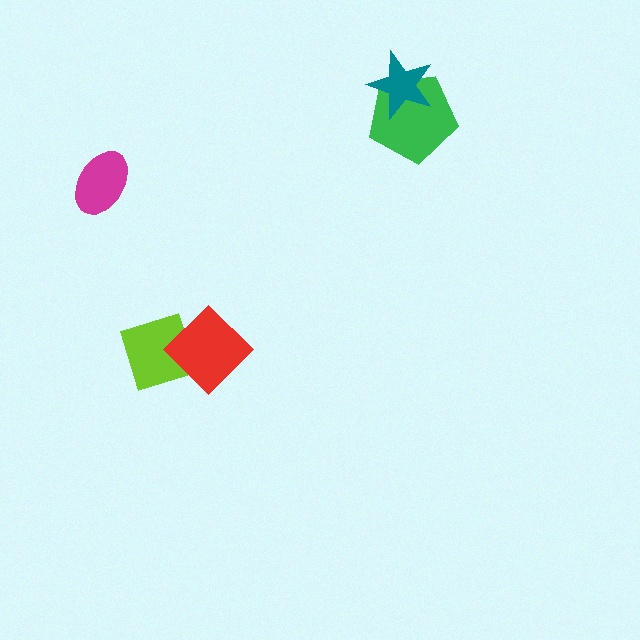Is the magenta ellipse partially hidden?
No, no other shape covers it.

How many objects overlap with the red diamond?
1 object overlaps with the red diamond.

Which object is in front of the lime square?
The red diamond is in front of the lime square.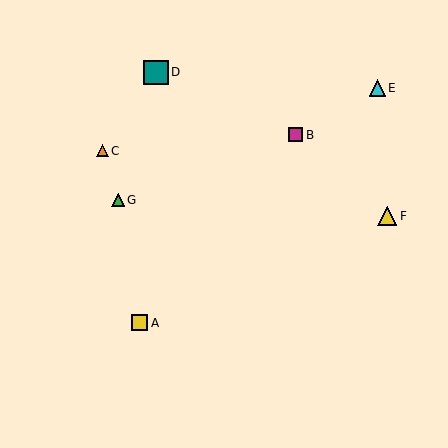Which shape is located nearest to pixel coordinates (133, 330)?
The yellow square (labeled A) at (140, 323) is nearest to that location.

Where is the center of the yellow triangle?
The center of the yellow triangle is at (387, 216).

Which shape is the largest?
The teal square (labeled D) is the largest.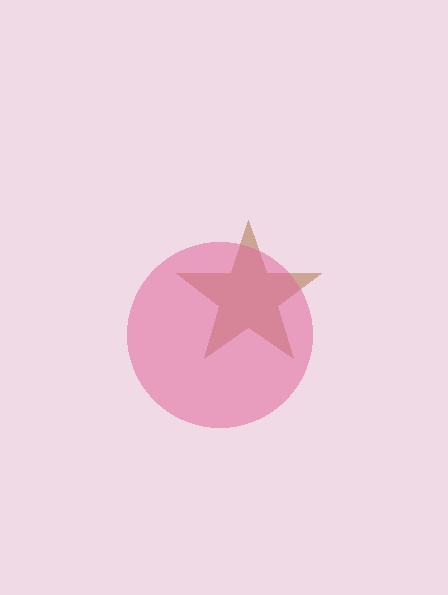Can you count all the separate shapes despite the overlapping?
Yes, there are 2 separate shapes.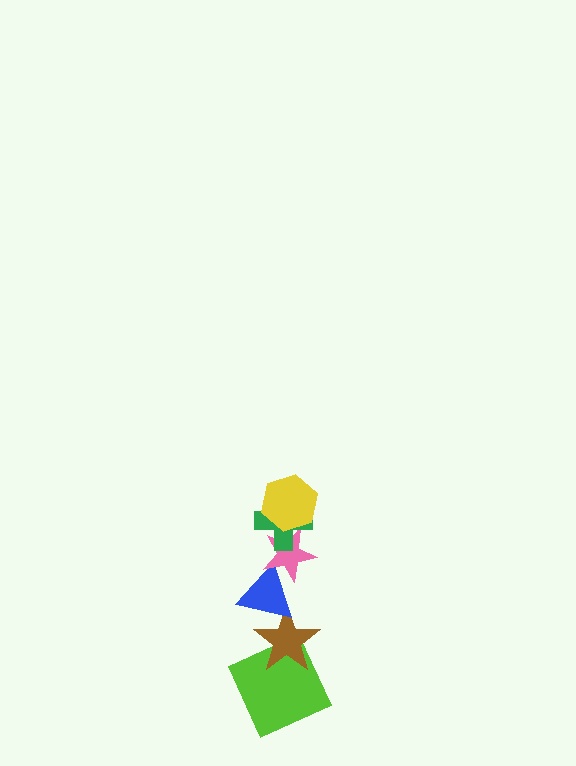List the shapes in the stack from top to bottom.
From top to bottom: the yellow hexagon, the green cross, the pink star, the blue triangle, the brown star, the lime square.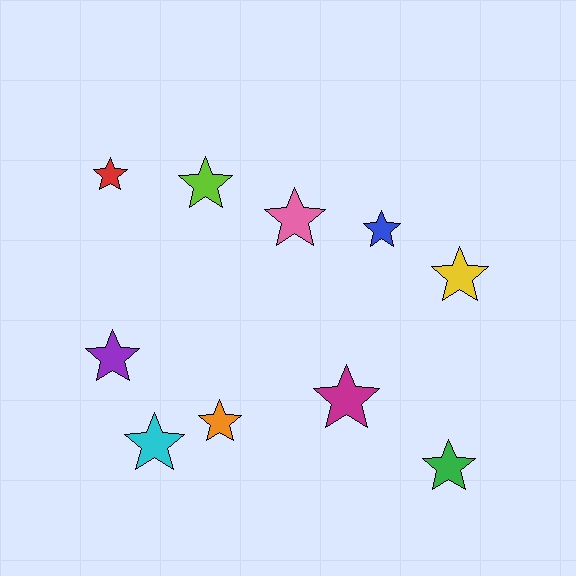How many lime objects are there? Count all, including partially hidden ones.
There is 1 lime object.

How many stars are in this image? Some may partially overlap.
There are 10 stars.